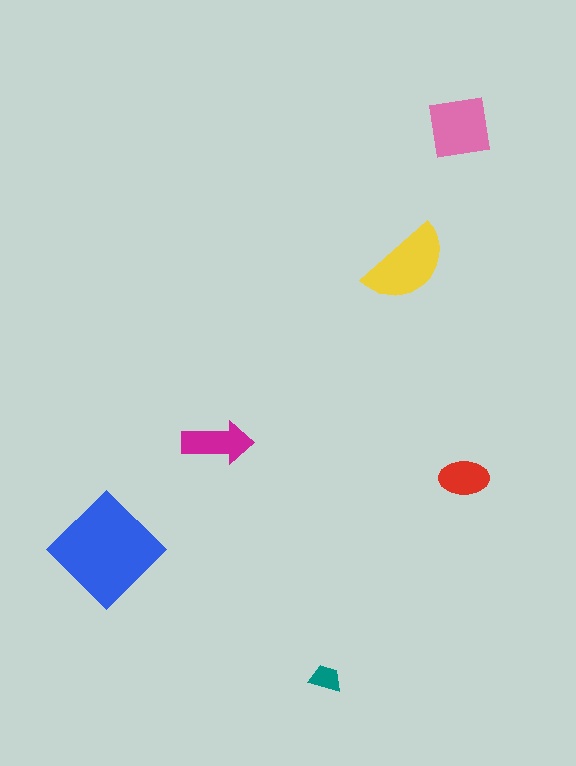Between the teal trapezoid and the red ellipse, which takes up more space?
The red ellipse.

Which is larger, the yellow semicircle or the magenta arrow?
The yellow semicircle.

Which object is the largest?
The blue diamond.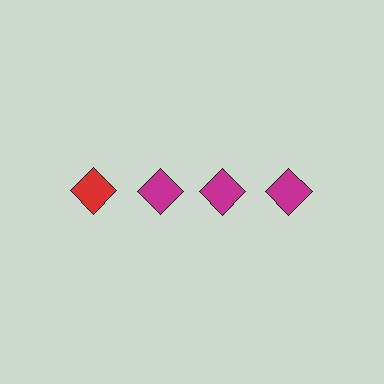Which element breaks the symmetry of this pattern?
The red diamond in the top row, leftmost column breaks the symmetry. All other shapes are magenta diamonds.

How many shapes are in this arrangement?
There are 4 shapes arranged in a grid pattern.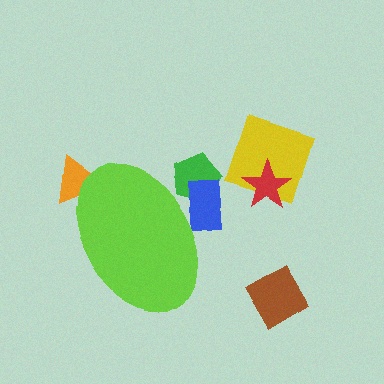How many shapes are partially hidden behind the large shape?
3 shapes are partially hidden.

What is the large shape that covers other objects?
A lime ellipse.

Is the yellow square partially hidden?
No, the yellow square is fully visible.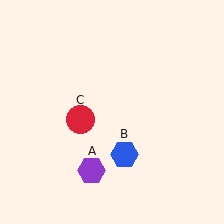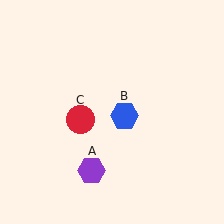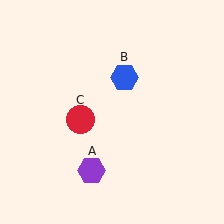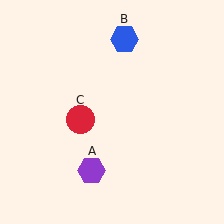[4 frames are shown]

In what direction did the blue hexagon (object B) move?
The blue hexagon (object B) moved up.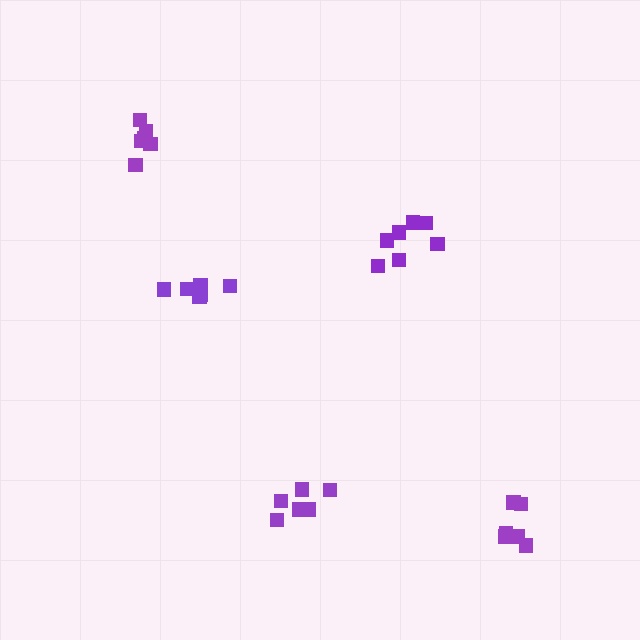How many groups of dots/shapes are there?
There are 5 groups.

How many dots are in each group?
Group 1: 7 dots, Group 2: 6 dots, Group 3: 6 dots, Group 4: 7 dots, Group 5: 6 dots (32 total).